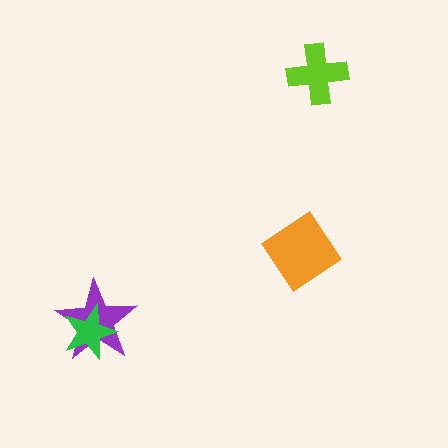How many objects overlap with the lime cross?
0 objects overlap with the lime cross.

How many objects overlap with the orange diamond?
0 objects overlap with the orange diamond.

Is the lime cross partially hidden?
No, no other shape covers it.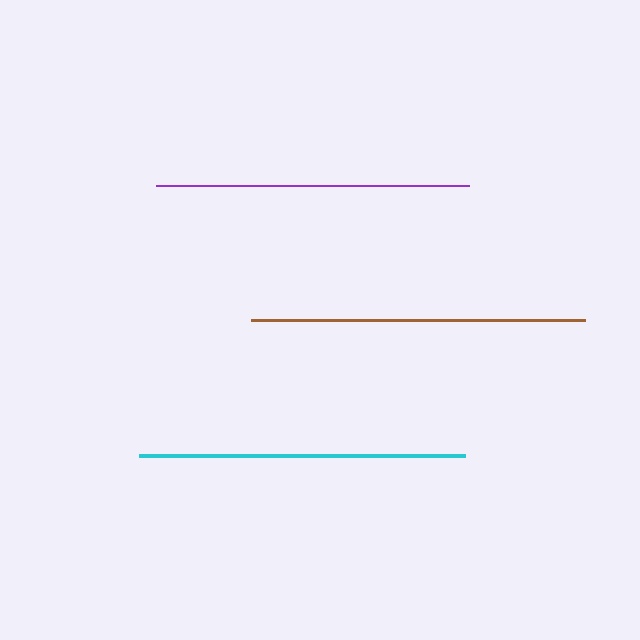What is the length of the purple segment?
The purple segment is approximately 313 pixels long.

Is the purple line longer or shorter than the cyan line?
The cyan line is longer than the purple line.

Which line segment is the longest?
The brown line is the longest at approximately 334 pixels.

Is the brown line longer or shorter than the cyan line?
The brown line is longer than the cyan line.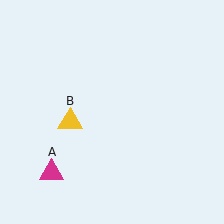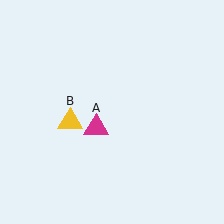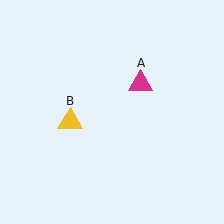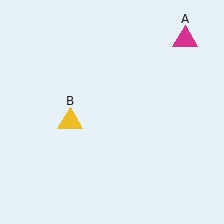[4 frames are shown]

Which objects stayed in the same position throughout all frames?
Yellow triangle (object B) remained stationary.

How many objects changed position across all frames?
1 object changed position: magenta triangle (object A).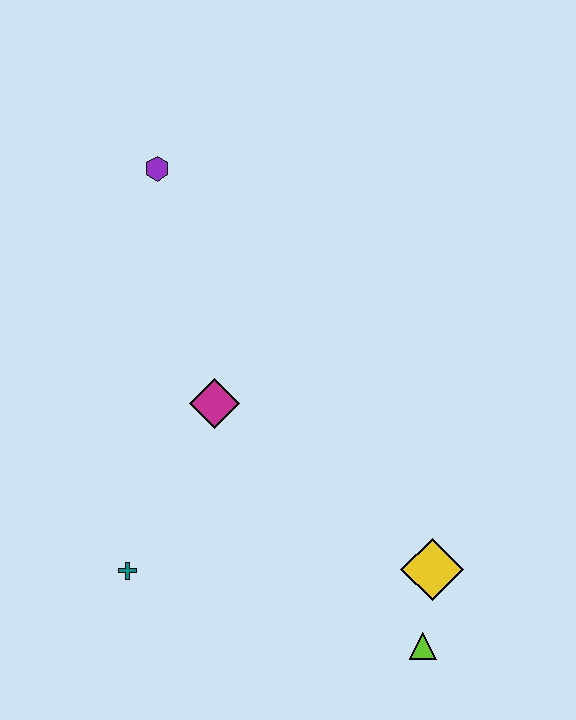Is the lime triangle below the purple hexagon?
Yes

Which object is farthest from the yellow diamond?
The purple hexagon is farthest from the yellow diamond.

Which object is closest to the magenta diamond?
The teal cross is closest to the magenta diamond.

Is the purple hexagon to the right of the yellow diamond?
No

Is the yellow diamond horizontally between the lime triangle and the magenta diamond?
No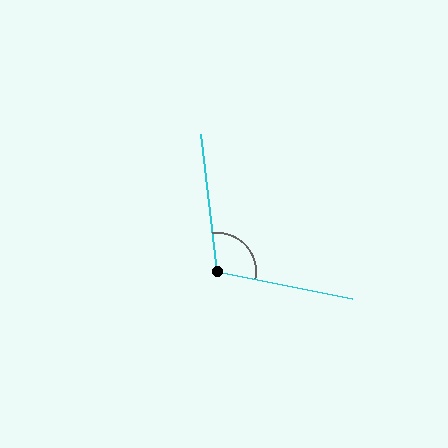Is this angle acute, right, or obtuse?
It is obtuse.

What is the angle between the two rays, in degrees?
Approximately 108 degrees.